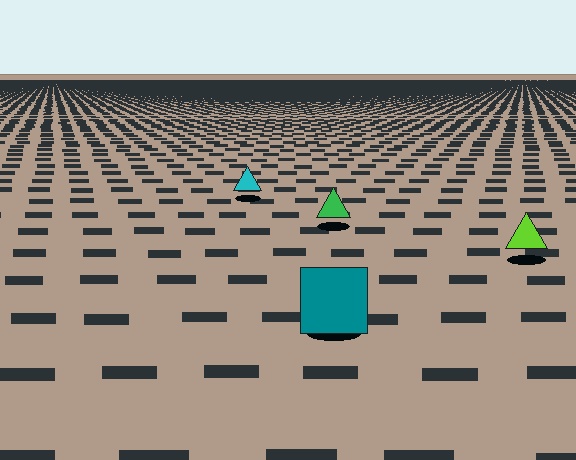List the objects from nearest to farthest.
From nearest to farthest: the teal square, the lime triangle, the green triangle, the cyan triangle.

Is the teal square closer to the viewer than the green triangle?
Yes. The teal square is closer — you can tell from the texture gradient: the ground texture is coarser near it.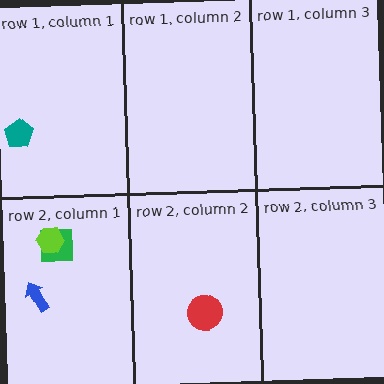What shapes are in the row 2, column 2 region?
The red circle.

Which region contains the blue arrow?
The row 2, column 1 region.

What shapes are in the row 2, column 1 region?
The green square, the lime hexagon, the blue arrow.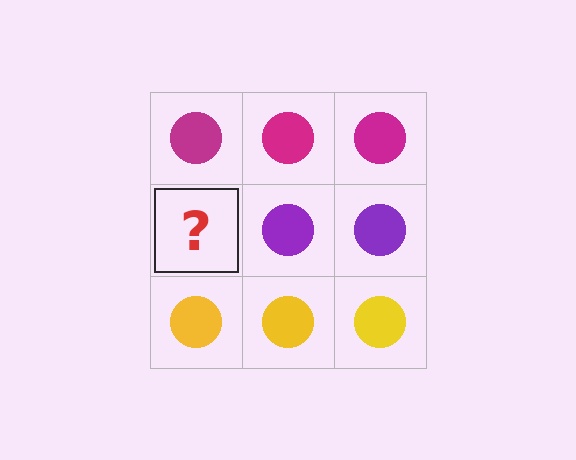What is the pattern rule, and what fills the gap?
The rule is that each row has a consistent color. The gap should be filled with a purple circle.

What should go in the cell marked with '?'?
The missing cell should contain a purple circle.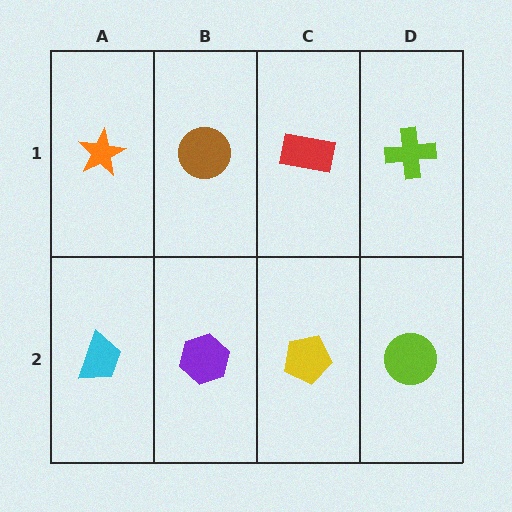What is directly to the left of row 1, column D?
A red rectangle.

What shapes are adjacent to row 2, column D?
A lime cross (row 1, column D), a yellow pentagon (row 2, column C).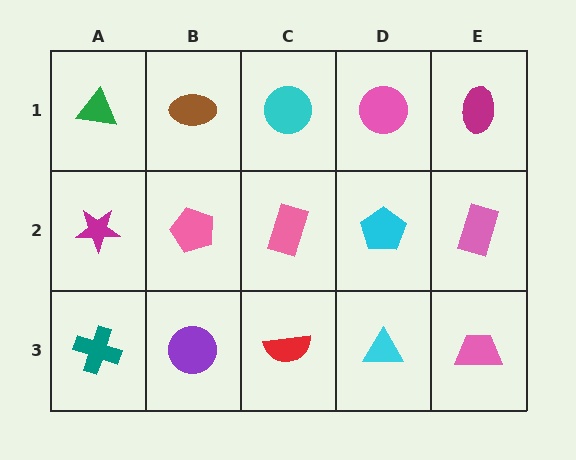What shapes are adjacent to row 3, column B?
A pink pentagon (row 2, column B), a teal cross (row 3, column A), a red semicircle (row 3, column C).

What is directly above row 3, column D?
A cyan pentagon.